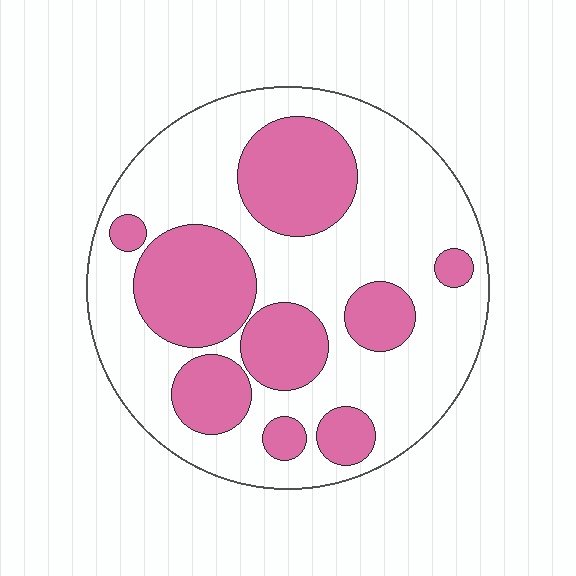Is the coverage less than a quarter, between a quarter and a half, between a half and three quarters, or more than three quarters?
Between a quarter and a half.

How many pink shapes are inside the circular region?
9.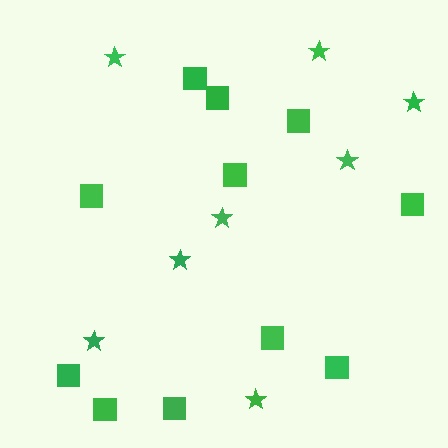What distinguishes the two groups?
There are 2 groups: one group of squares (11) and one group of stars (8).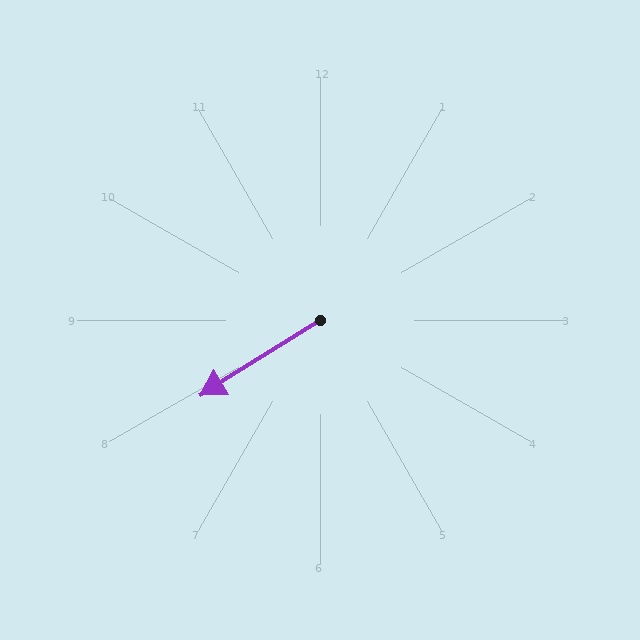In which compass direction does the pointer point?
Southwest.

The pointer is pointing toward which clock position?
Roughly 8 o'clock.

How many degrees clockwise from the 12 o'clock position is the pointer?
Approximately 238 degrees.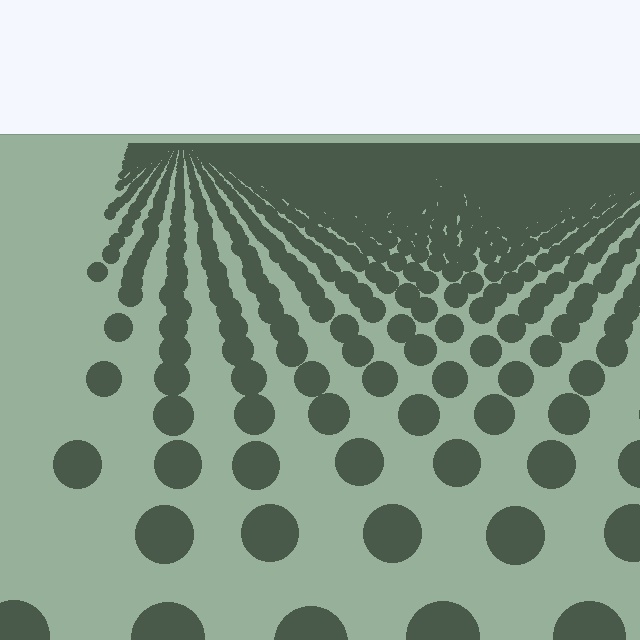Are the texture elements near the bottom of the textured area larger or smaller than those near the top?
Larger. Near the bottom, elements are closer to the viewer and appear at a bigger on-screen size.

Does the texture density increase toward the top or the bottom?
Density increases toward the top.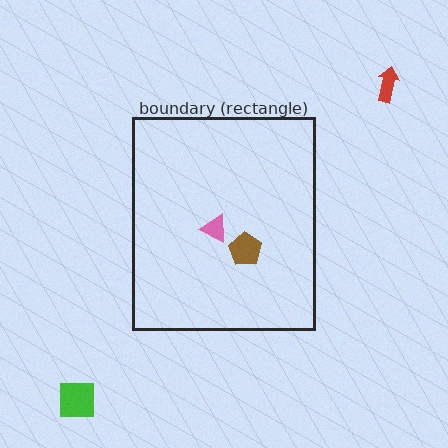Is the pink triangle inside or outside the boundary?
Inside.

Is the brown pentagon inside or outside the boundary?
Inside.